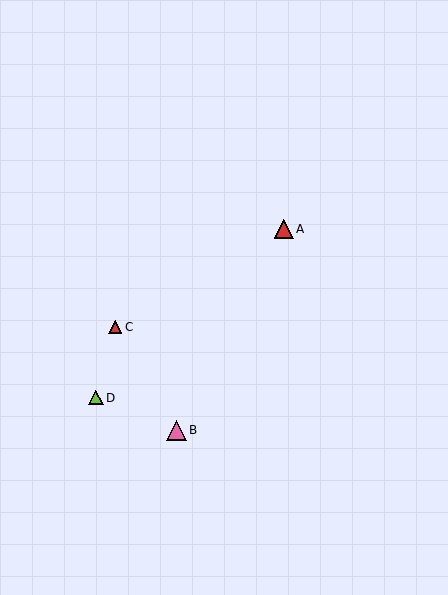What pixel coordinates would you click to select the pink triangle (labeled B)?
Click at (177, 430) to select the pink triangle B.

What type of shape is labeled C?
Shape C is a red triangle.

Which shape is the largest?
The pink triangle (labeled B) is the largest.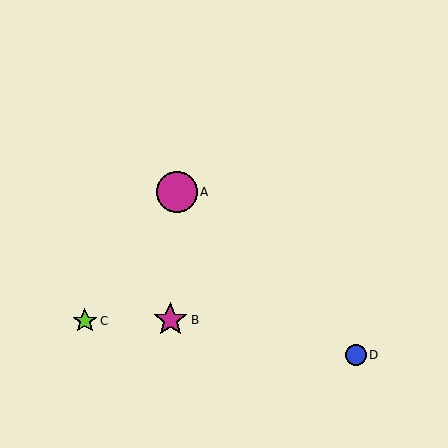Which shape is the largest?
The magenta circle (labeled A) is the largest.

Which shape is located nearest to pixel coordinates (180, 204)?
The magenta circle (labeled A) at (177, 192) is nearest to that location.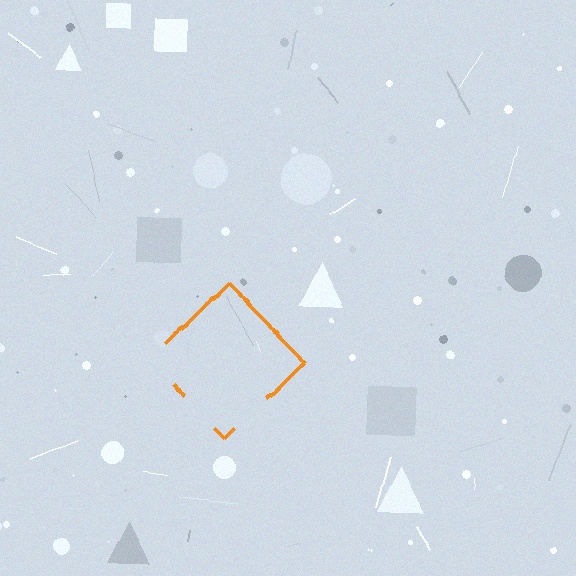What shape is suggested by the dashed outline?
The dashed outline suggests a diamond.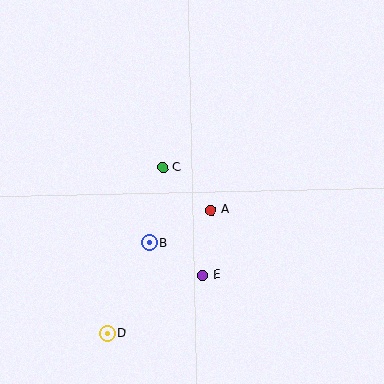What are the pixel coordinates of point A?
Point A is at (211, 210).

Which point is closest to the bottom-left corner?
Point D is closest to the bottom-left corner.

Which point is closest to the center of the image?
Point A at (211, 210) is closest to the center.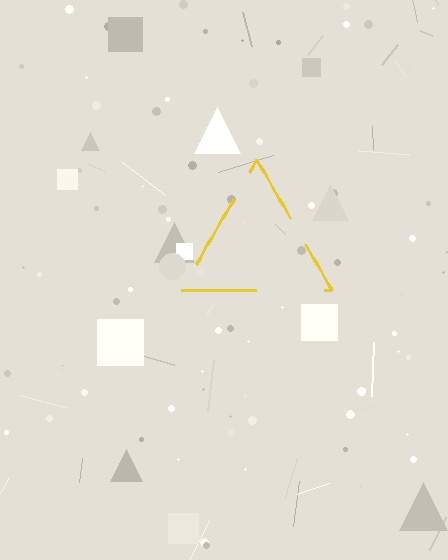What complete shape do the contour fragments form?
The contour fragments form a triangle.